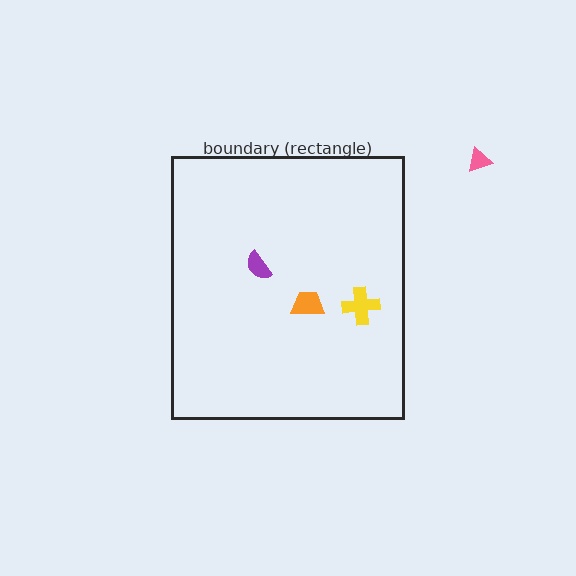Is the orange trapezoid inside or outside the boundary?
Inside.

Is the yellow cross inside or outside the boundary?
Inside.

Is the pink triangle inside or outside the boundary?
Outside.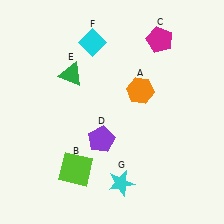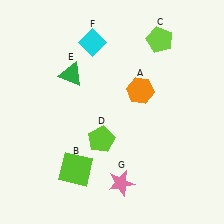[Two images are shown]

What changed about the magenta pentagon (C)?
In Image 1, C is magenta. In Image 2, it changed to lime.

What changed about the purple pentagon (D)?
In Image 1, D is purple. In Image 2, it changed to lime.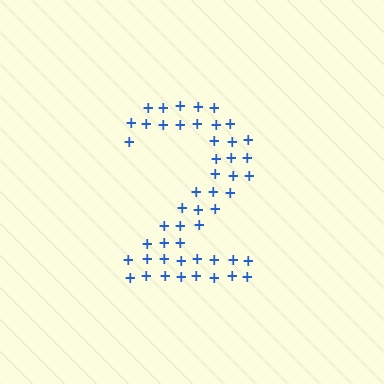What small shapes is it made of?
It is made of small plus signs.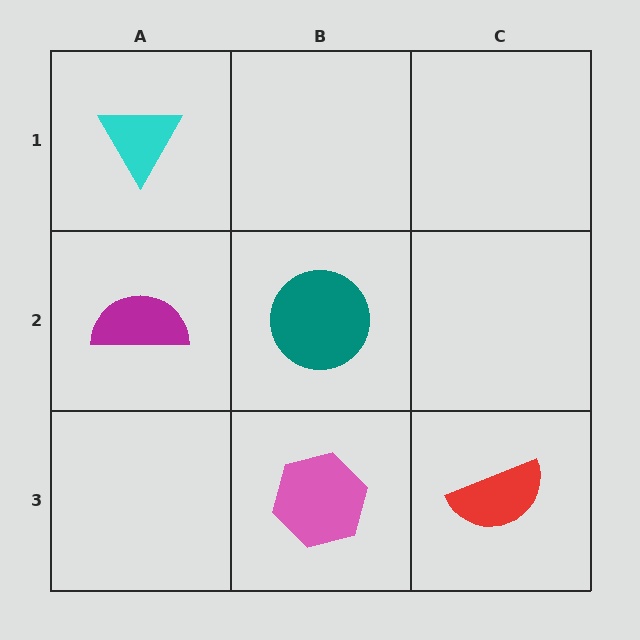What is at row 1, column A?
A cyan triangle.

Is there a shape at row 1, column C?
No, that cell is empty.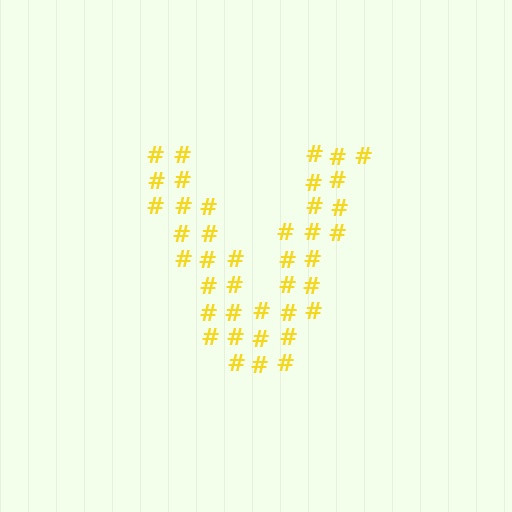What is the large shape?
The large shape is the letter V.